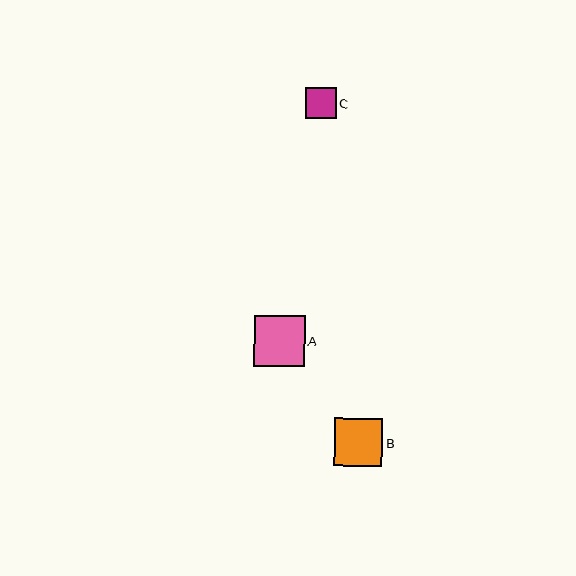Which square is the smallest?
Square C is the smallest with a size of approximately 31 pixels.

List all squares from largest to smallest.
From largest to smallest: A, B, C.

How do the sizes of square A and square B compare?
Square A and square B are approximately the same size.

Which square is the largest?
Square A is the largest with a size of approximately 51 pixels.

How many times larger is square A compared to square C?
Square A is approximately 1.7 times the size of square C.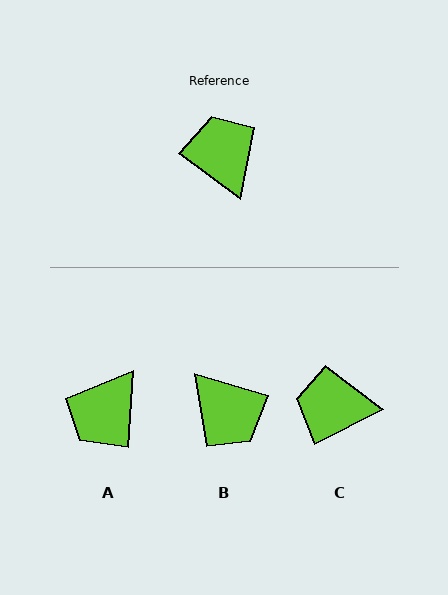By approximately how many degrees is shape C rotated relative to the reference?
Approximately 63 degrees counter-clockwise.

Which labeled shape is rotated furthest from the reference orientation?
B, about 160 degrees away.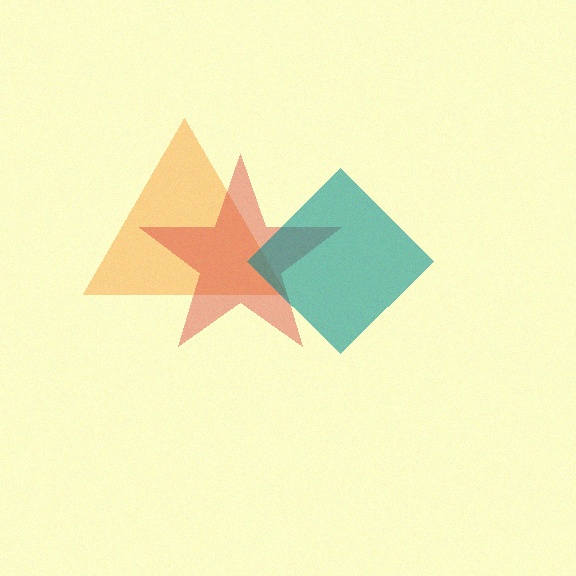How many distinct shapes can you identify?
There are 3 distinct shapes: an orange triangle, a red star, a teal diamond.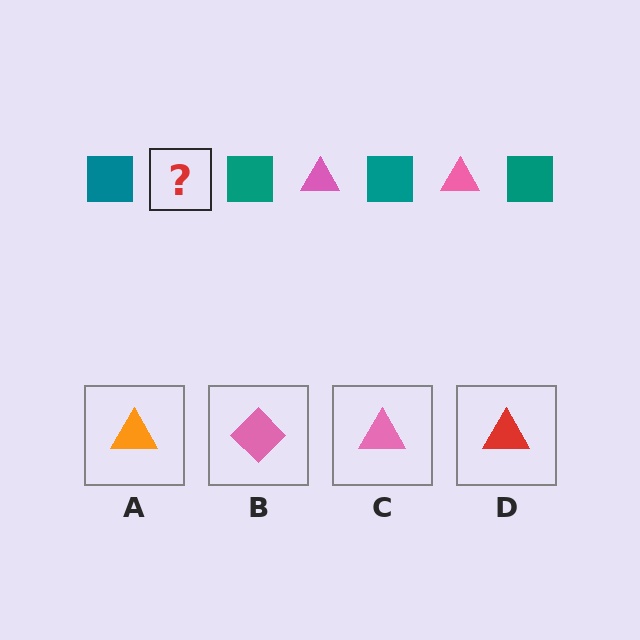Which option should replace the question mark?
Option C.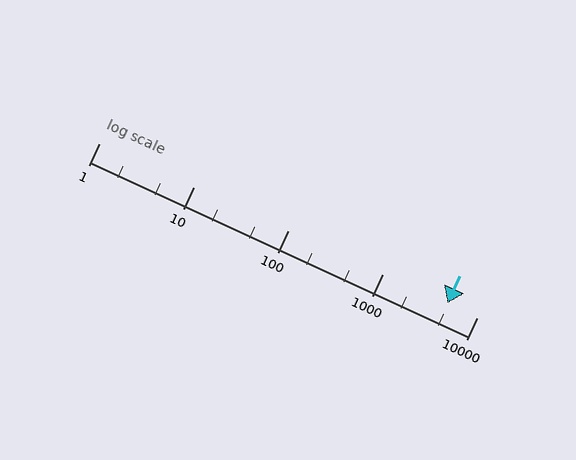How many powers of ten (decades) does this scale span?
The scale spans 4 decades, from 1 to 10000.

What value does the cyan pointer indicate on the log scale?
The pointer indicates approximately 4900.